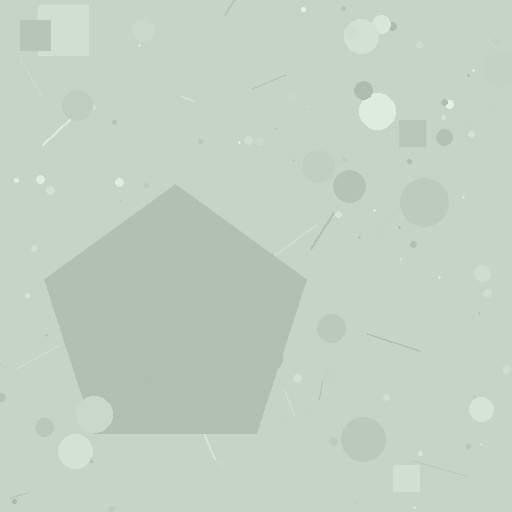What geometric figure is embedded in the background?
A pentagon is embedded in the background.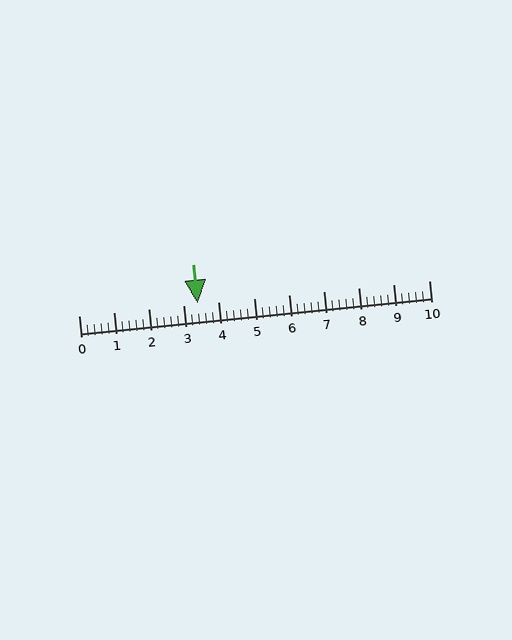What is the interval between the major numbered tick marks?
The major tick marks are spaced 1 units apart.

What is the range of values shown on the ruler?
The ruler shows values from 0 to 10.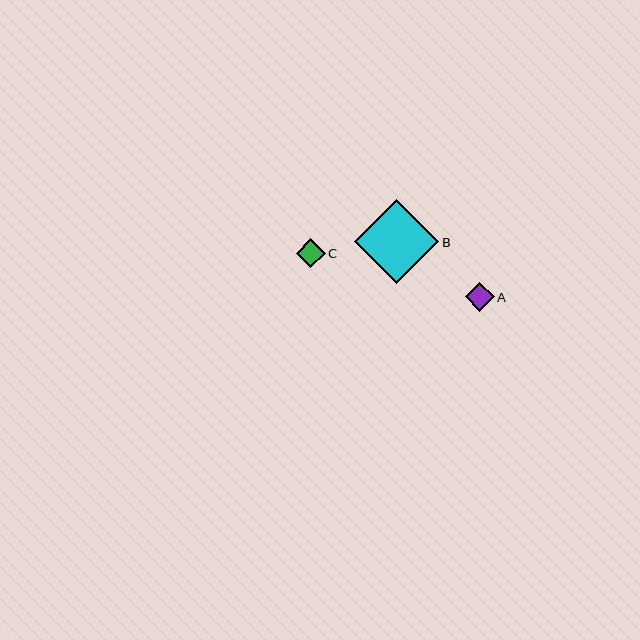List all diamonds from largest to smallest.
From largest to smallest: B, C, A.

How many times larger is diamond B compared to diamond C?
Diamond B is approximately 2.9 times the size of diamond C.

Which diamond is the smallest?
Diamond A is the smallest with a size of approximately 29 pixels.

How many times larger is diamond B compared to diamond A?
Diamond B is approximately 2.9 times the size of diamond A.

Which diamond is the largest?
Diamond B is the largest with a size of approximately 84 pixels.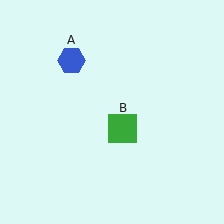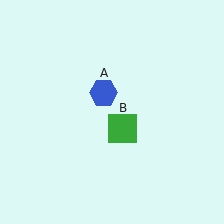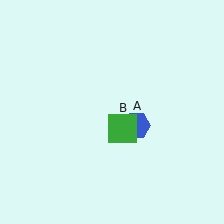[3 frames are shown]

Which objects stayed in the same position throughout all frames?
Green square (object B) remained stationary.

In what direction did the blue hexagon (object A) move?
The blue hexagon (object A) moved down and to the right.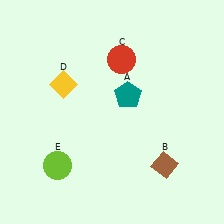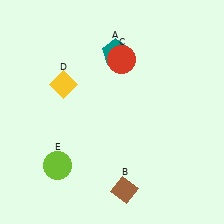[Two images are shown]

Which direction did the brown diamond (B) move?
The brown diamond (B) moved left.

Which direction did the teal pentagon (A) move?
The teal pentagon (A) moved up.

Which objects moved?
The objects that moved are: the teal pentagon (A), the brown diamond (B).